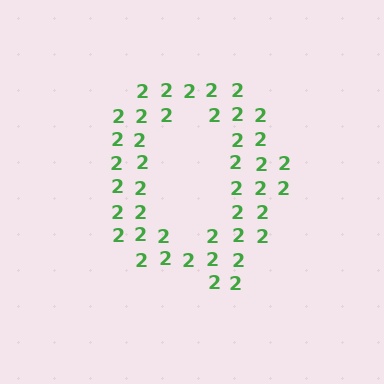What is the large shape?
The large shape is the letter Q.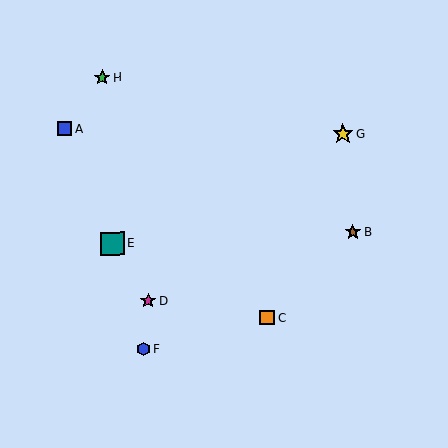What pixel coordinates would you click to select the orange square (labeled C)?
Click at (268, 317) to select the orange square C.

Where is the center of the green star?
The center of the green star is at (103, 77).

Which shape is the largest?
The teal square (labeled E) is the largest.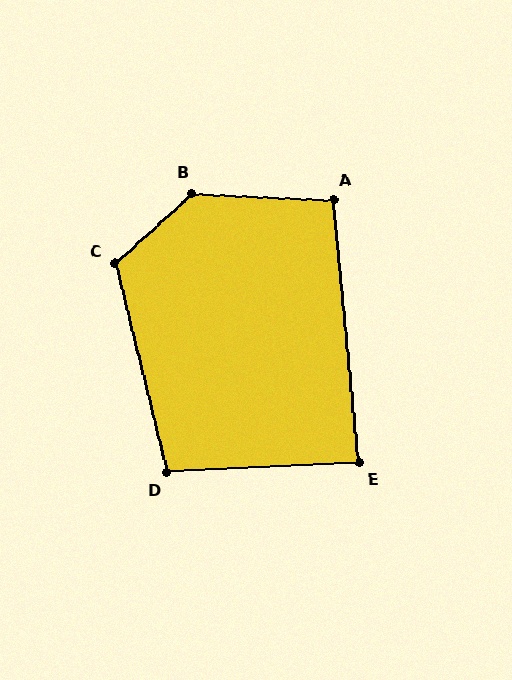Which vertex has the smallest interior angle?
E, at approximately 87 degrees.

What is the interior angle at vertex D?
Approximately 101 degrees (obtuse).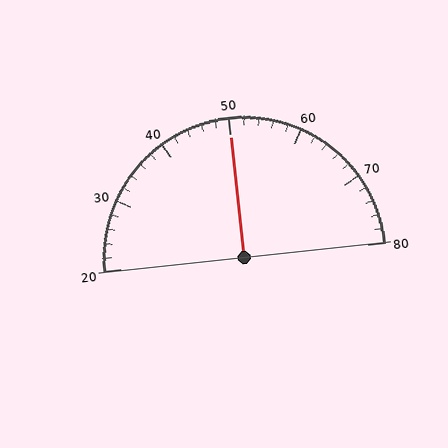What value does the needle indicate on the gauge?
The needle indicates approximately 50.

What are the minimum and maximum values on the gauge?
The gauge ranges from 20 to 80.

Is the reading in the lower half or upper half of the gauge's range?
The reading is in the upper half of the range (20 to 80).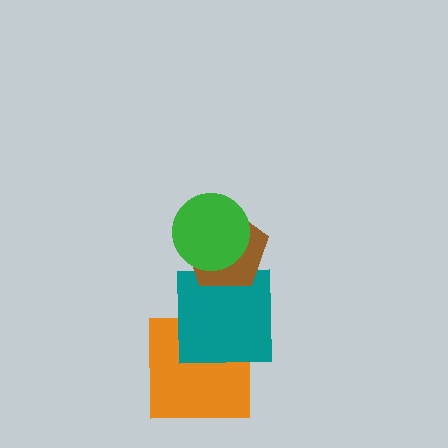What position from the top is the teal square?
The teal square is 3rd from the top.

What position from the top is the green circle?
The green circle is 1st from the top.